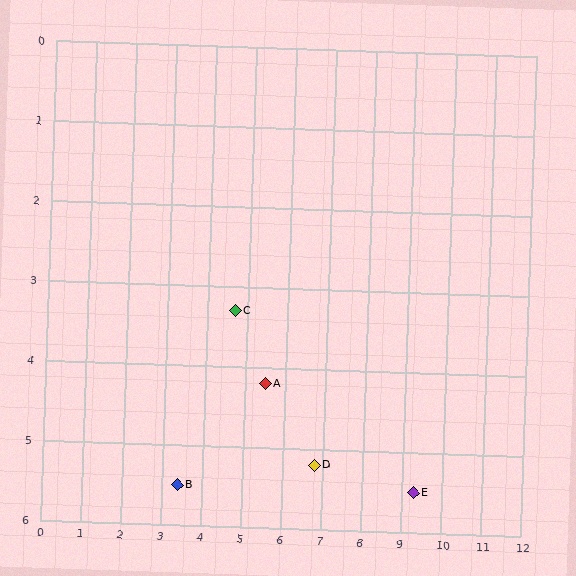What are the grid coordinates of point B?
Point B is at approximately (3.4, 5.5).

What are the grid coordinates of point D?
Point D is at approximately (6.8, 5.2).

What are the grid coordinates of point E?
Point E is at approximately (9.3, 5.5).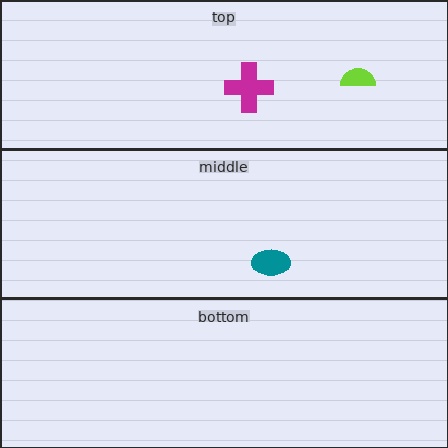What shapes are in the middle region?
The teal ellipse.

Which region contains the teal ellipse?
The middle region.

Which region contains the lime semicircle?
The top region.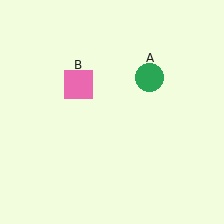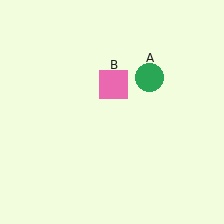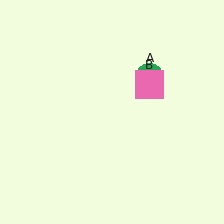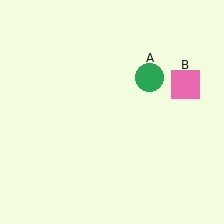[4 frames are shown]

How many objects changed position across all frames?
1 object changed position: pink square (object B).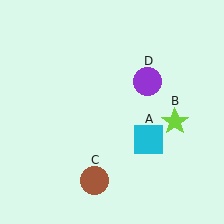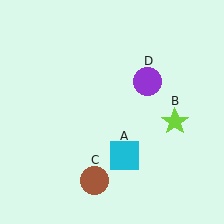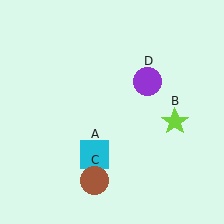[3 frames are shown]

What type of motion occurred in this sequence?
The cyan square (object A) rotated clockwise around the center of the scene.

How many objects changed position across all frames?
1 object changed position: cyan square (object A).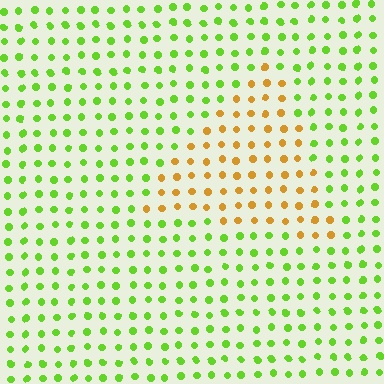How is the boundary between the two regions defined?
The boundary is defined purely by a slight shift in hue (about 61 degrees). Spacing, size, and orientation are identical on both sides.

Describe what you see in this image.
The image is filled with small lime elements in a uniform arrangement. A triangle-shaped region is visible where the elements are tinted to a slightly different hue, forming a subtle color boundary.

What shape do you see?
I see a triangle.